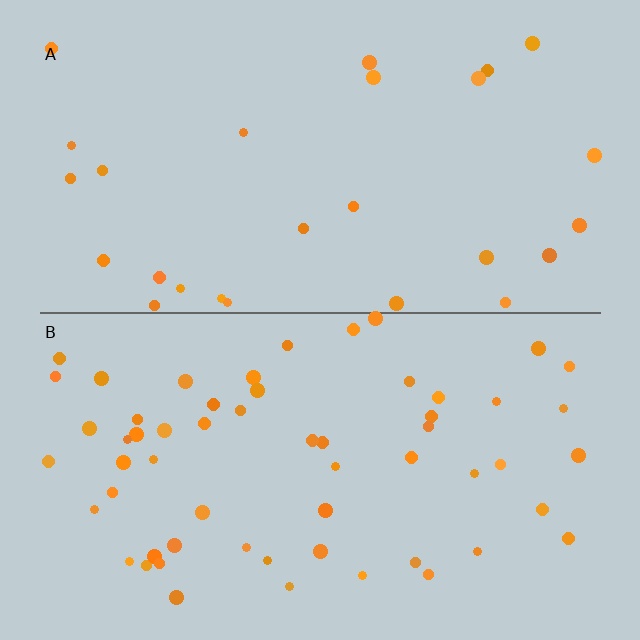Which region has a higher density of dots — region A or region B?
B (the bottom).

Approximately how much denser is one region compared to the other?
Approximately 2.2× — region B over region A.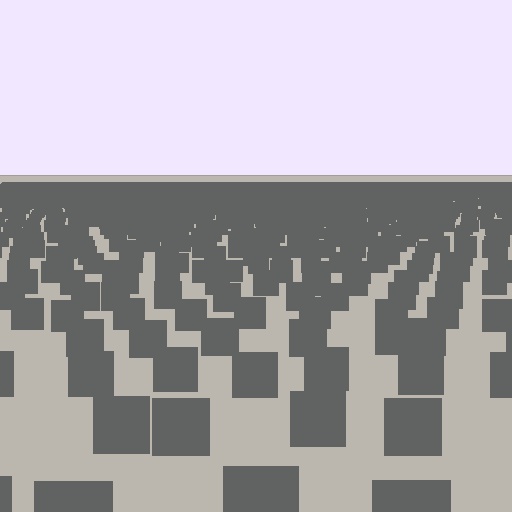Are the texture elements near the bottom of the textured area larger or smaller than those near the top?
Larger. Near the bottom, elements are closer to the viewer and appear at a bigger on-screen size.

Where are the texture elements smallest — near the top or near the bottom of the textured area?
Near the top.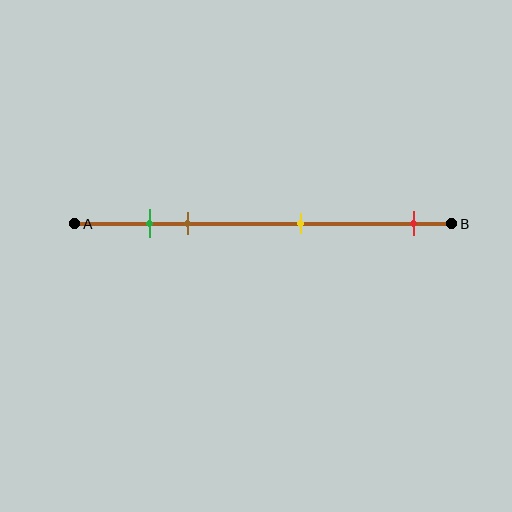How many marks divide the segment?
There are 4 marks dividing the segment.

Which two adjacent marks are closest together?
The green and brown marks are the closest adjacent pair.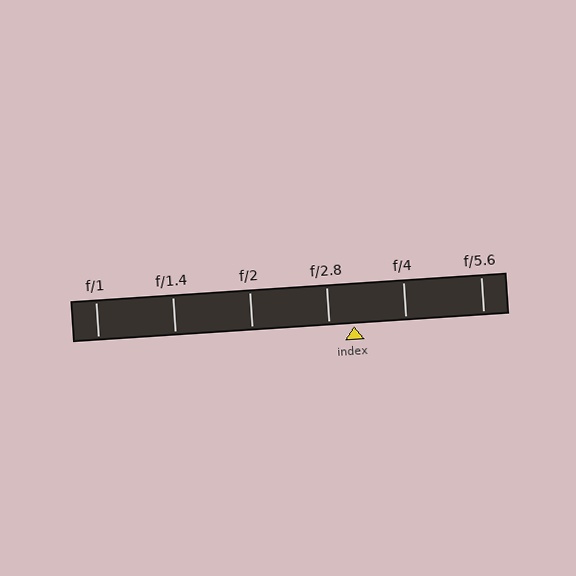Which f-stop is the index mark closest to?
The index mark is closest to f/2.8.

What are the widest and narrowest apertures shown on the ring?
The widest aperture shown is f/1 and the narrowest is f/5.6.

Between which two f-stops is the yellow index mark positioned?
The index mark is between f/2.8 and f/4.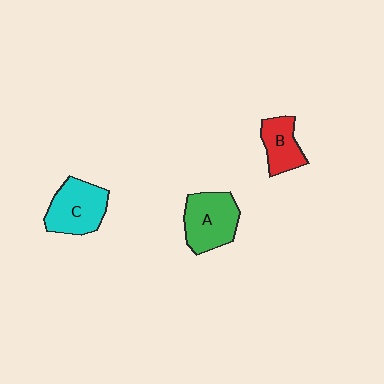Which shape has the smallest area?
Shape B (red).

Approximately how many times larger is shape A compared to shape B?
Approximately 1.5 times.